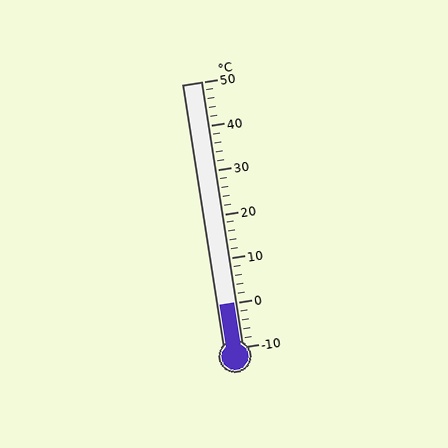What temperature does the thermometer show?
The thermometer shows approximately 0°C.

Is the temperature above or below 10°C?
The temperature is below 10°C.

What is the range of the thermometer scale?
The thermometer scale ranges from -10°C to 50°C.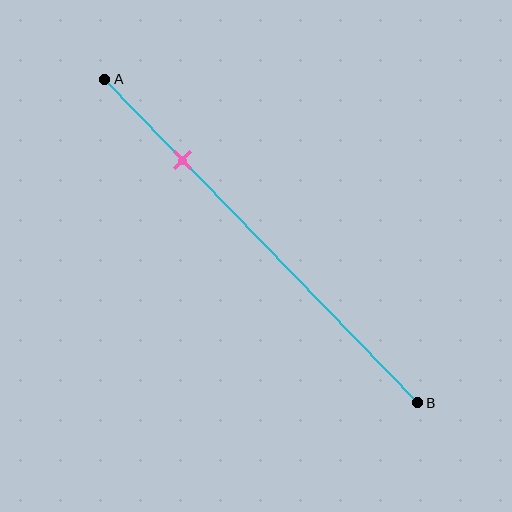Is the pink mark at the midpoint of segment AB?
No, the mark is at about 25% from A, not at the 50% midpoint.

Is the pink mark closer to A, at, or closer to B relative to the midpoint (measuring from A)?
The pink mark is closer to point A than the midpoint of segment AB.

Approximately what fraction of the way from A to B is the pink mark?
The pink mark is approximately 25% of the way from A to B.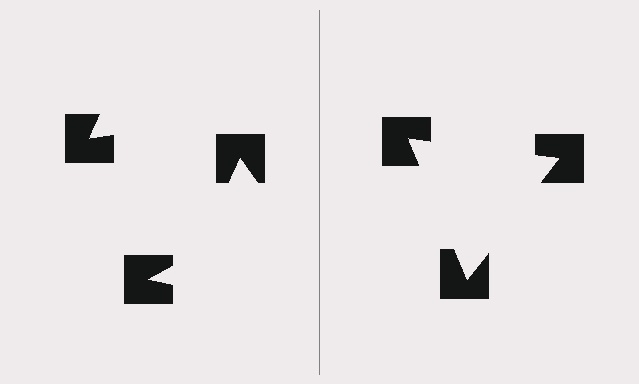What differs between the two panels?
The notched squares are positioned identically on both sides; only the wedge orientations differ. On the right they align to a triangle; on the left they are misaligned.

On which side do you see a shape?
An illusory triangle appears on the right side. On the left side the wedge cuts are rotated, so no coherent shape forms.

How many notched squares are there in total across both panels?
6 — 3 on each side.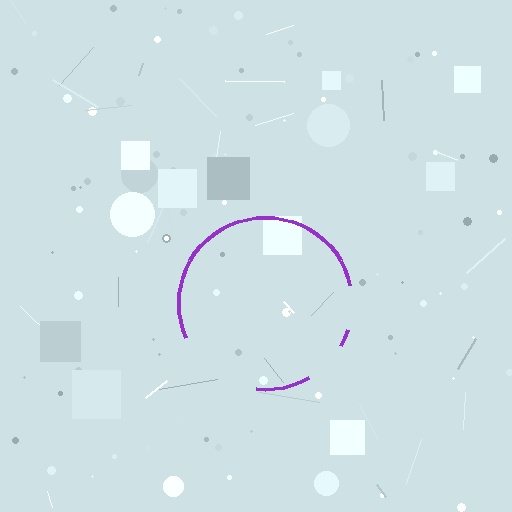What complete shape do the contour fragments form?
The contour fragments form a circle.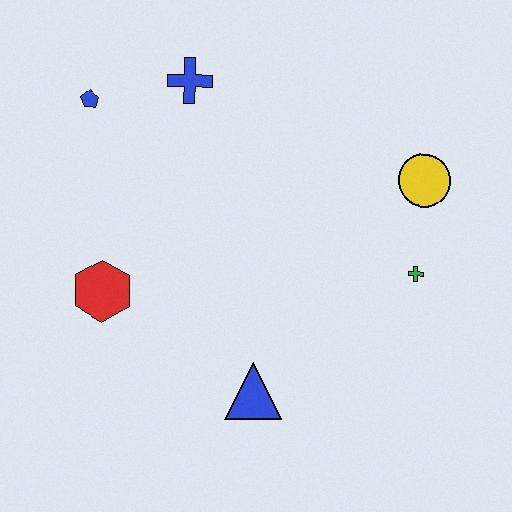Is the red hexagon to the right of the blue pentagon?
Yes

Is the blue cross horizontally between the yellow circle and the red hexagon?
Yes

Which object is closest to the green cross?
The yellow circle is closest to the green cross.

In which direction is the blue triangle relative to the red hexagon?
The blue triangle is to the right of the red hexagon.